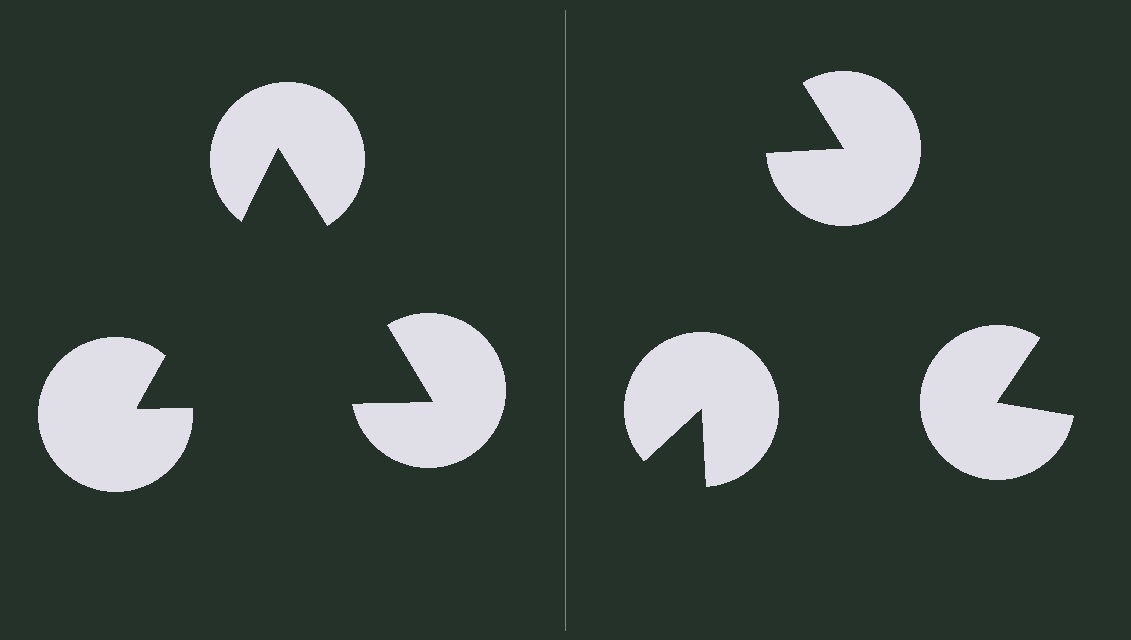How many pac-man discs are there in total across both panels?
6 — 3 on each side.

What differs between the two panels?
The pac-man discs are positioned identically on both sides; only the wedge orientations differ. On the left they align to a triangle; on the right they are misaligned.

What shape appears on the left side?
An illusory triangle.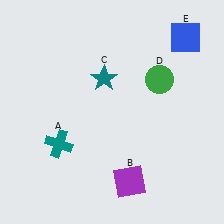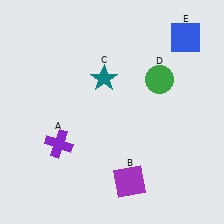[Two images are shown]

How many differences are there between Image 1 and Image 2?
There is 1 difference between the two images.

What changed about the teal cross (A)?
In Image 1, A is teal. In Image 2, it changed to purple.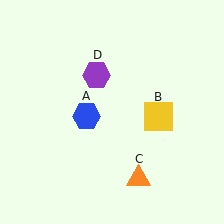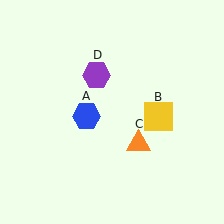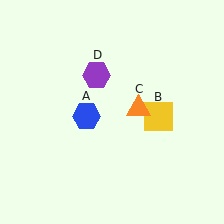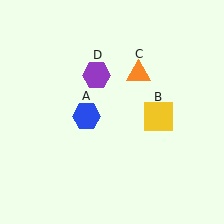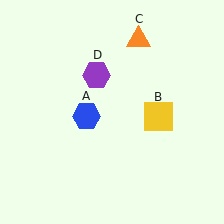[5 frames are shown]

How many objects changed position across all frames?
1 object changed position: orange triangle (object C).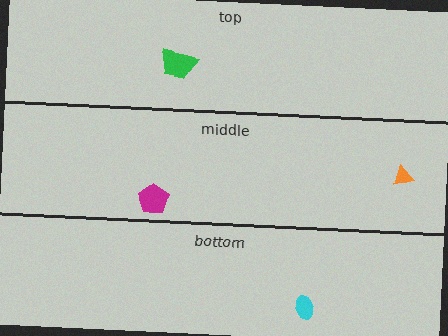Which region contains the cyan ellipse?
The bottom region.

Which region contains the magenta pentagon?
The middle region.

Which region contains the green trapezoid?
The top region.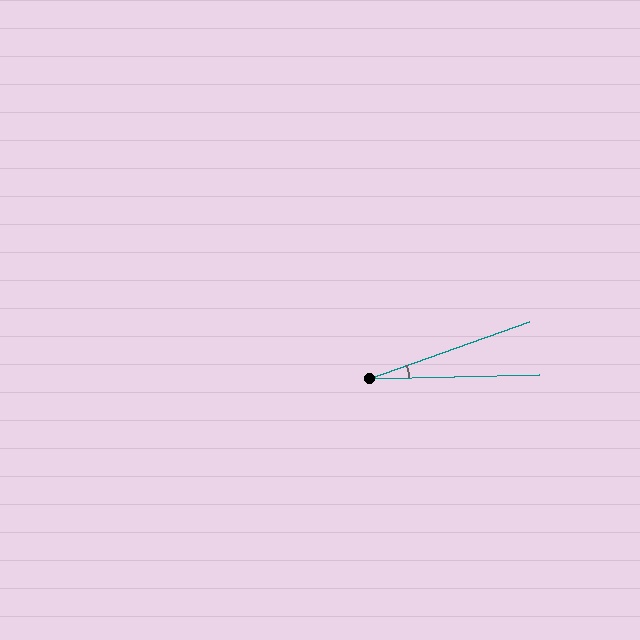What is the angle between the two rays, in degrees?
Approximately 18 degrees.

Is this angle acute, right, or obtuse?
It is acute.